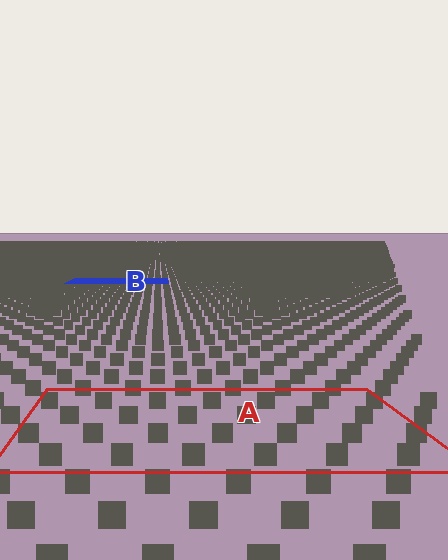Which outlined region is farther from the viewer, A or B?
Region B is farther from the viewer — the texture elements inside it appear smaller and more densely packed.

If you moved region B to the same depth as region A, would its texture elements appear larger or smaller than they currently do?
They would appear larger. At a closer depth, the same texture elements are projected at a bigger on-screen size.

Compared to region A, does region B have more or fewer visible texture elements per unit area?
Region B has more texture elements per unit area — they are packed more densely because it is farther away.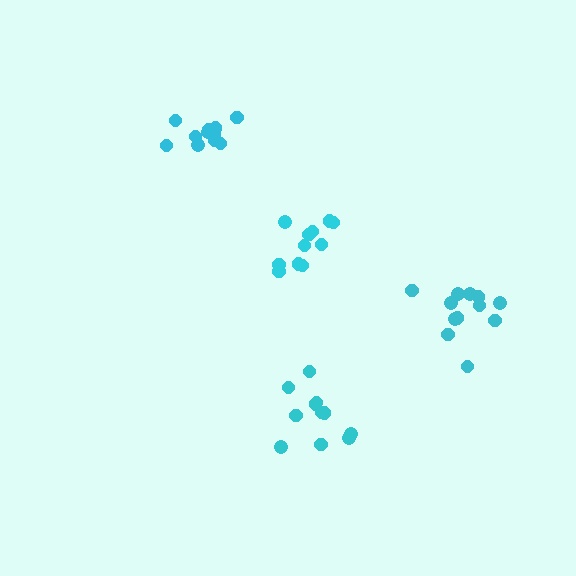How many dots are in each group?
Group 1: 12 dots, Group 2: 11 dots, Group 3: 11 dots, Group 4: 11 dots (45 total).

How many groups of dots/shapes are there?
There are 4 groups.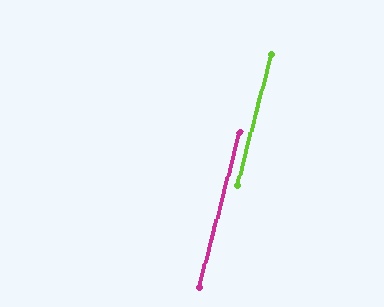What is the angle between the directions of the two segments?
Approximately 0 degrees.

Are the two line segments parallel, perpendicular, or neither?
Parallel — their directions differ by only 0.0°.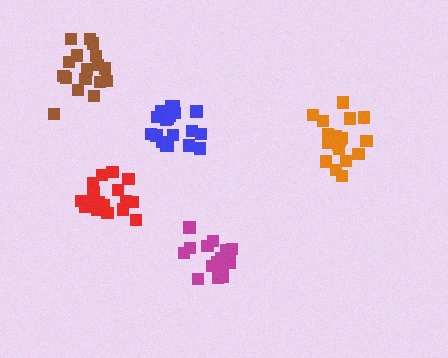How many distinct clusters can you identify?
There are 5 distinct clusters.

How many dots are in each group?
Group 1: 19 dots, Group 2: 19 dots, Group 3: 19 dots, Group 4: 16 dots, Group 5: 17 dots (90 total).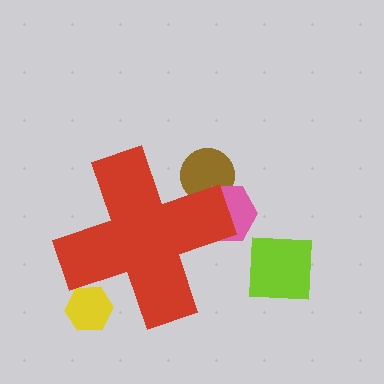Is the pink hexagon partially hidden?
Yes, the pink hexagon is partially hidden behind the red cross.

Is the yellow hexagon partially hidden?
Yes, the yellow hexagon is partially hidden behind the red cross.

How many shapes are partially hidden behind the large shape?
3 shapes are partially hidden.